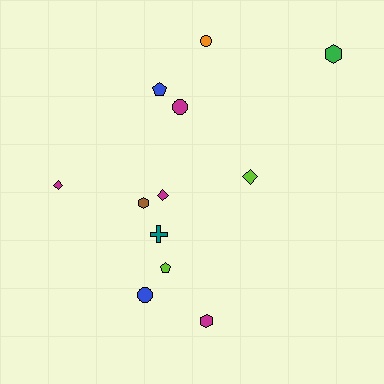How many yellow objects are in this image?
There are no yellow objects.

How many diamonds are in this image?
There are 3 diamonds.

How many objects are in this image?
There are 12 objects.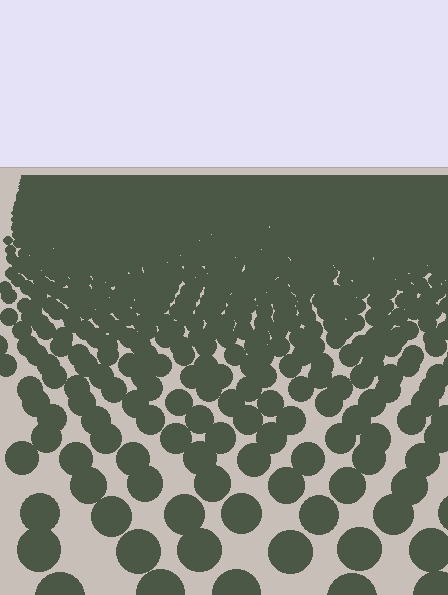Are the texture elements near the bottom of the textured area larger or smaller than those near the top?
Larger. Near the bottom, elements are closer to the viewer and appear at a bigger on-screen size.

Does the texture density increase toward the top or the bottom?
Density increases toward the top.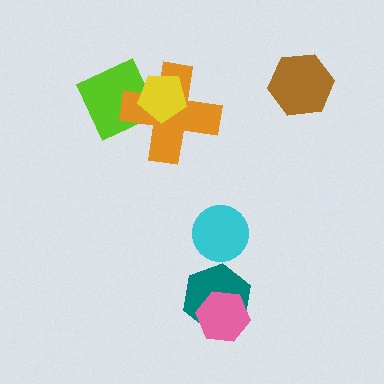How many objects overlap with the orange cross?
2 objects overlap with the orange cross.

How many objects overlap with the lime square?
2 objects overlap with the lime square.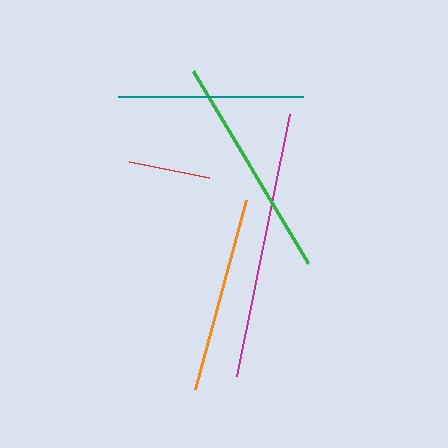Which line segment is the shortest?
The red line is the shortest at approximately 81 pixels.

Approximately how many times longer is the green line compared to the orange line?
The green line is approximately 1.1 times the length of the orange line.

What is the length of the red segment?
The red segment is approximately 81 pixels long.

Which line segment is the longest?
The magenta line is the longest at approximately 267 pixels.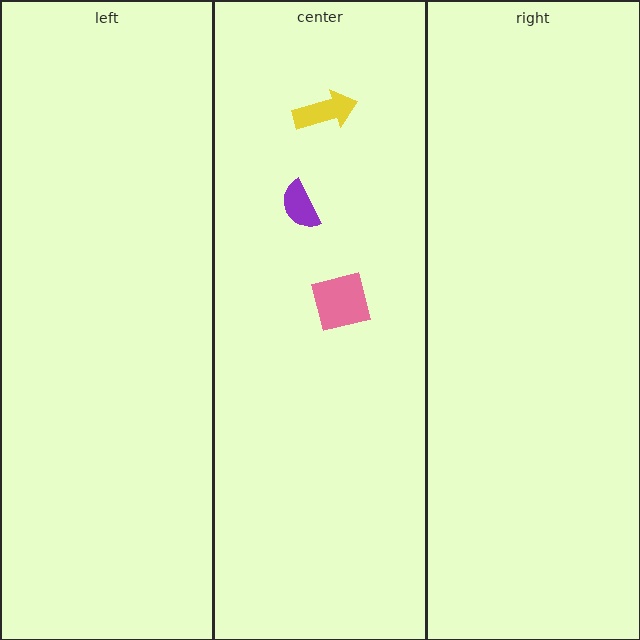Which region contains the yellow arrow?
The center region.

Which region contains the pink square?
The center region.